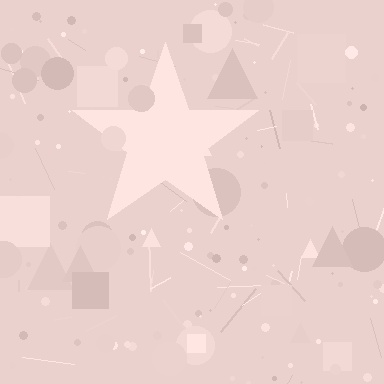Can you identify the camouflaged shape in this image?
The camouflaged shape is a star.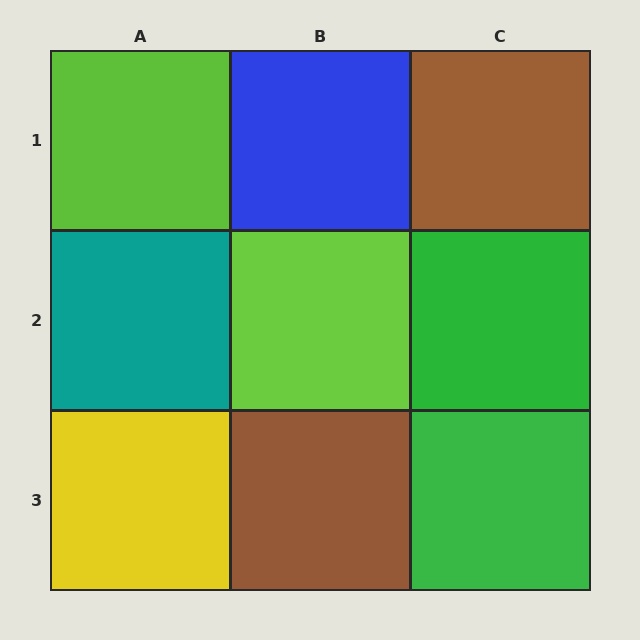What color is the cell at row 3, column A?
Yellow.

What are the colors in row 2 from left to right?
Teal, lime, green.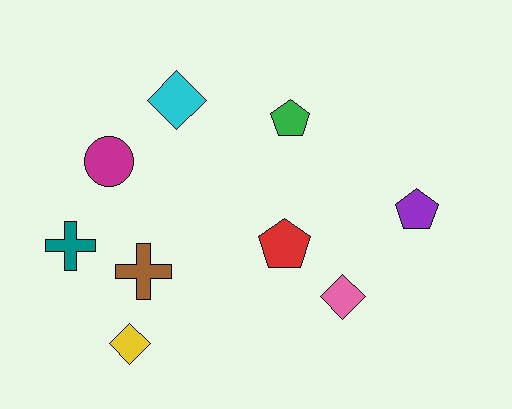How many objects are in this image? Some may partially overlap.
There are 9 objects.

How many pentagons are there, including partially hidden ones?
There are 3 pentagons.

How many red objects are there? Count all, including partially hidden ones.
There is 1 red object.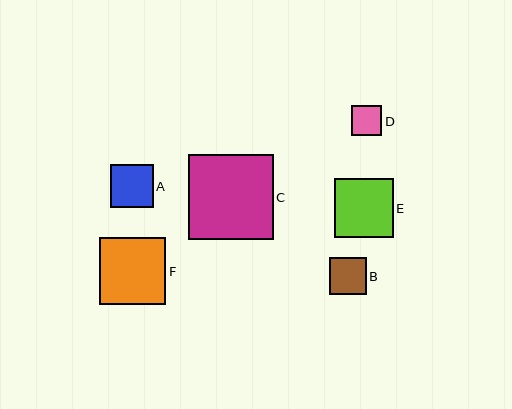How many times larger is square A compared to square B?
Square A is approximately 1.2 times the size of square B.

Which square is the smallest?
Square D is the smallest with a size of approximately 30 pixels.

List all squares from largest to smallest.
From largest to smallest: C, F, E, A, B, D.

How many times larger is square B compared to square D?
Square B is approximately 1.2 times the size of square D.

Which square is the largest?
Square C is the largest with a size of approximately 85 pixels.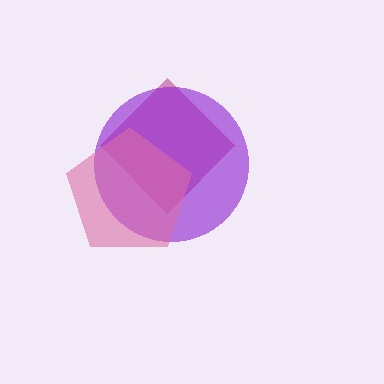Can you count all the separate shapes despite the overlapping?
Yes, there are 3 separate shapes.